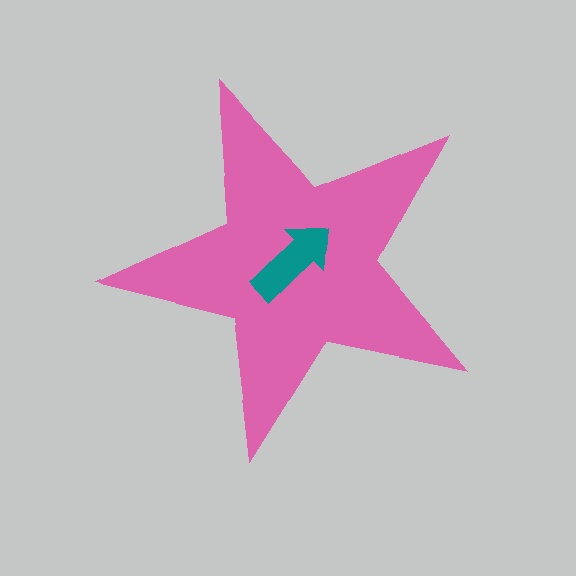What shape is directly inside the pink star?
The teal arrow.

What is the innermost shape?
The teal arrow.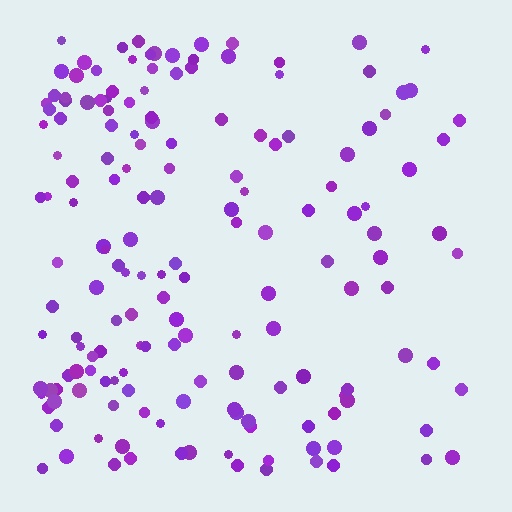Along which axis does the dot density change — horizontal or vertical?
Horizontal.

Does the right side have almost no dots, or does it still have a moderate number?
Still a moderate number, just noticeably fewer than the left.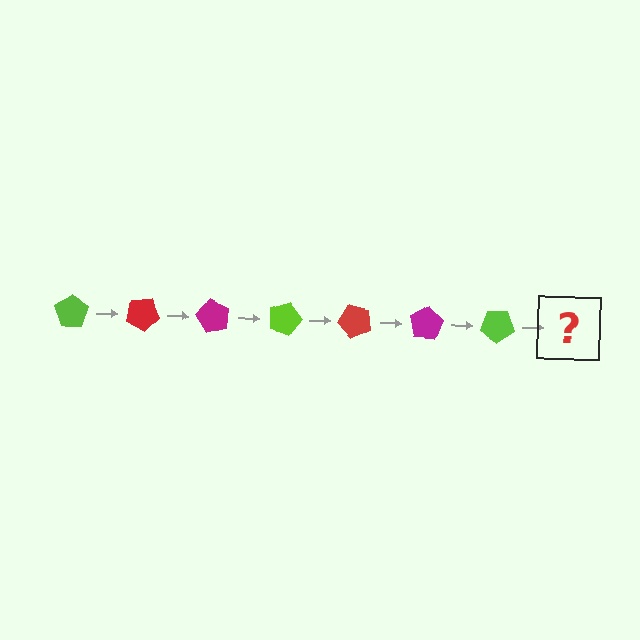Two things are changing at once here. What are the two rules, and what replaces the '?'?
The two rules are that it rotates 30 degrees each step and the color cycles through lime, red, and magenta. The '?' should be a red pentagon, rotated 210 degrees from the start.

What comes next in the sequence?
The next element should be a red pentagon, rotated 210 degrees from the start.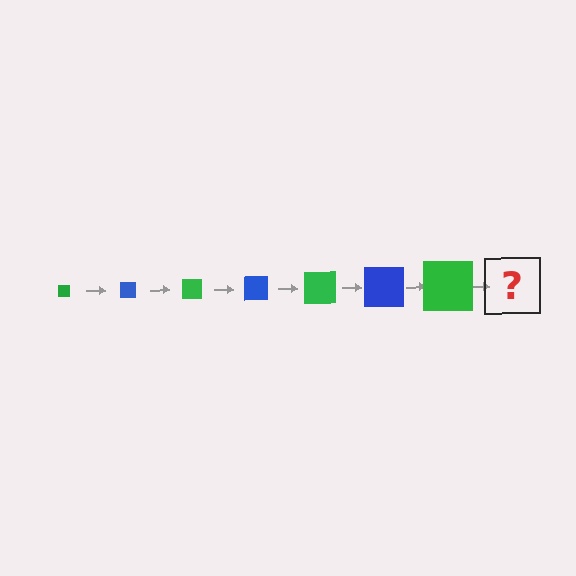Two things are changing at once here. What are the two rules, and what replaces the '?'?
The two rules are that the square grows larger each step and the color cycles through green and blue. The '?' should be a blue square, larger than the previous one.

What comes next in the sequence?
The next element should be a blue square, larger than the previous one.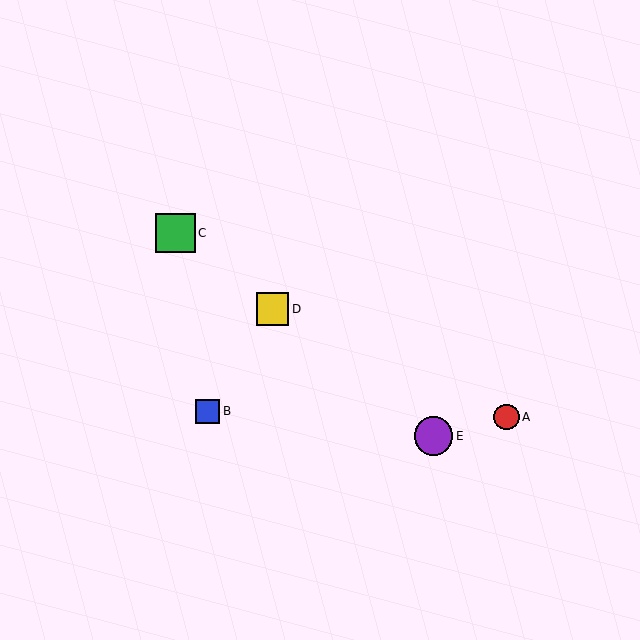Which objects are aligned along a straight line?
Objects C, D, E are aligned along a straight line.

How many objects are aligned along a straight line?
3 objects (C, D, E) are aligned along a straight line.